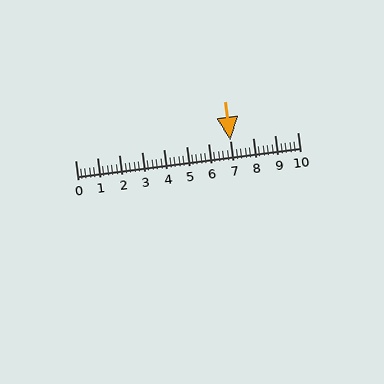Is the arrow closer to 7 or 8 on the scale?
The arrow is closer to 7.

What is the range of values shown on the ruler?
The ruler shows values from 0 to 10.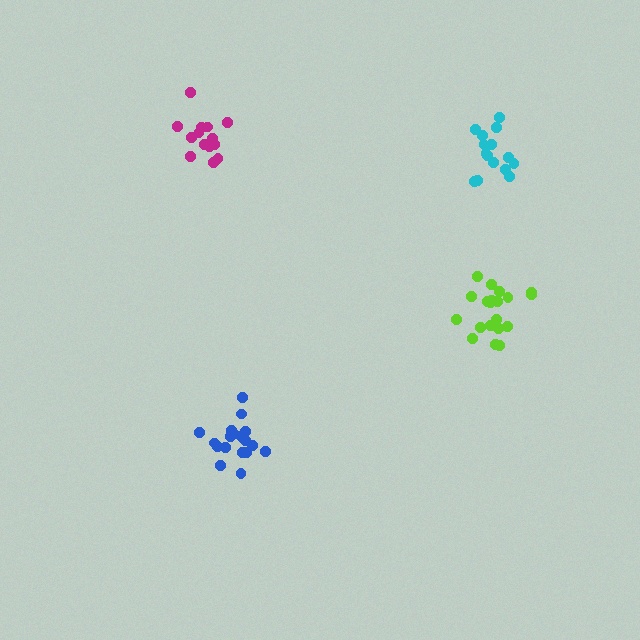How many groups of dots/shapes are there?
There are 4 groups.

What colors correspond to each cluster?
The clusters are colored: lime, blue, magenta, cyan.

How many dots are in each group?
Group 1: 20 dots, Group 2: 18 dots, Group 3: 15 dots, Group 4: 15 dots (68 total).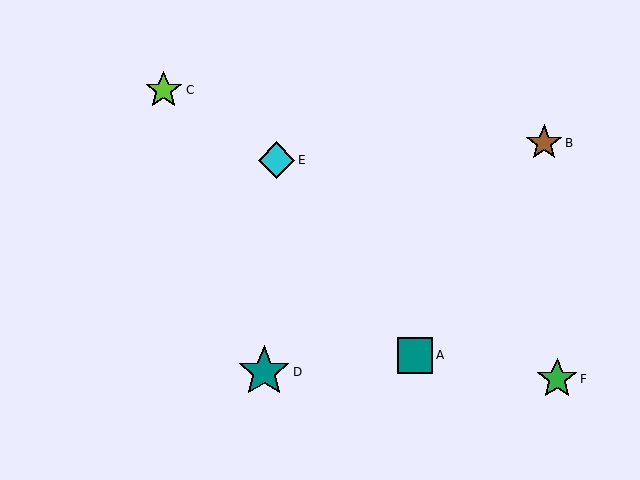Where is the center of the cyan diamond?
The center of the cyan diamond is at (276, 160).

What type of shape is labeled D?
Shape D is a teal star.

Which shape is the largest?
The teal star (labeled D) is the largest.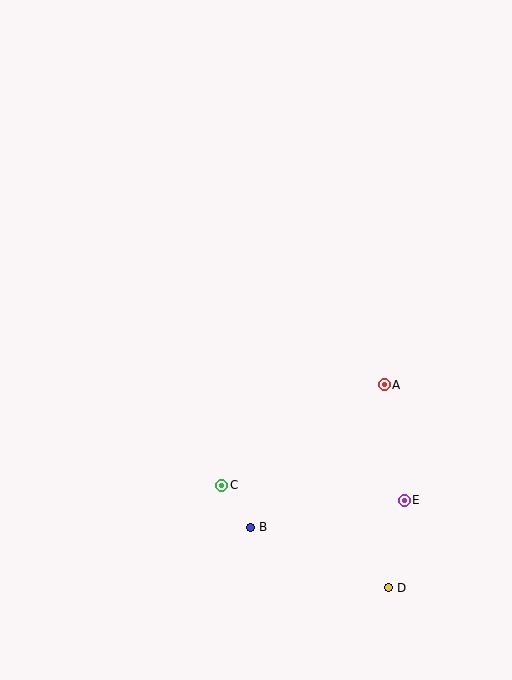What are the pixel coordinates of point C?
Point C is at (222, 485).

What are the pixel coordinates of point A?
Point A is at (384, 385).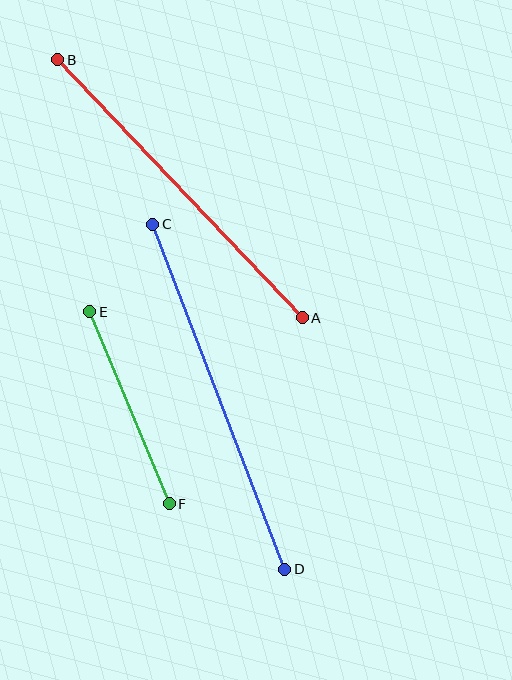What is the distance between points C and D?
The distance is approximately 370 pixels.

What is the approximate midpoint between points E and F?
The midpoint is at approximately (130, 408) pixels.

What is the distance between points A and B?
The distance is approximately 355 pixels.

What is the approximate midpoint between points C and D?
The midpoint is at approximately (219, 397) pixels.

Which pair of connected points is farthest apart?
Points C and D are farthest apart.